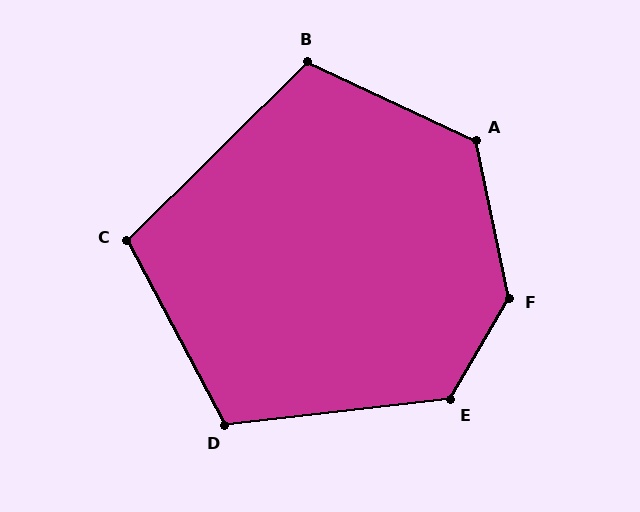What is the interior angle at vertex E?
Approximately 127 degrees (obtuse).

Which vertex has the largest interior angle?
F, at approximately 138 degrees.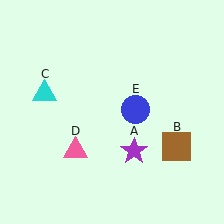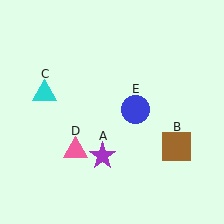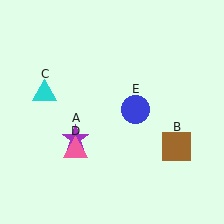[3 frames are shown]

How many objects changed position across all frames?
1 object changed position: purple star (object A).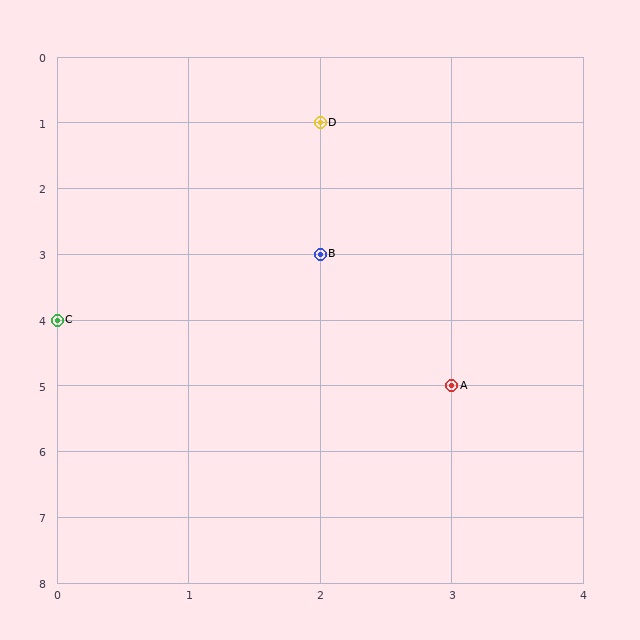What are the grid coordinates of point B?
Point B is at grid coordinates (2, 3).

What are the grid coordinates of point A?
Point A is at grid coordinates (3, 5).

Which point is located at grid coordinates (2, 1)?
Point D is at (2, 1).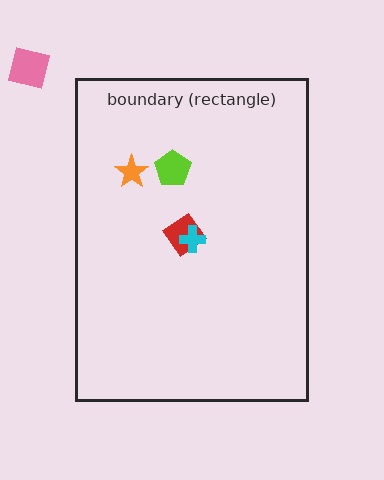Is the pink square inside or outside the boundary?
Outside.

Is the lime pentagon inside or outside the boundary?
Inside.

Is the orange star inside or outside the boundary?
Inside.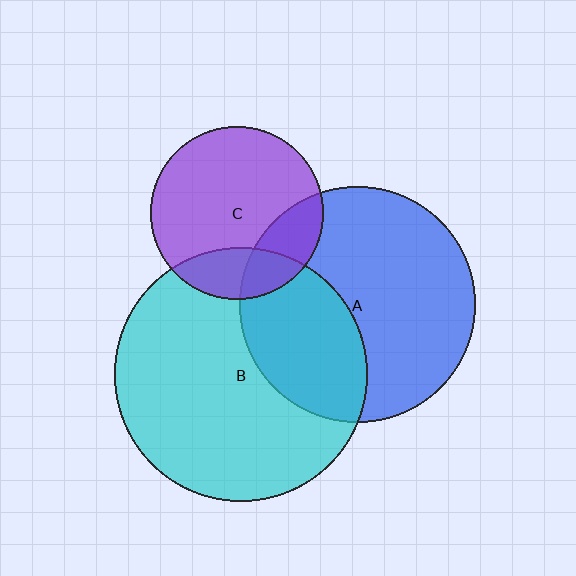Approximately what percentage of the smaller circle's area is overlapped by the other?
Approximately 20%.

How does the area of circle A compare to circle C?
Approximately 1.9 times.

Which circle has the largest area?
Circle B (cyan).